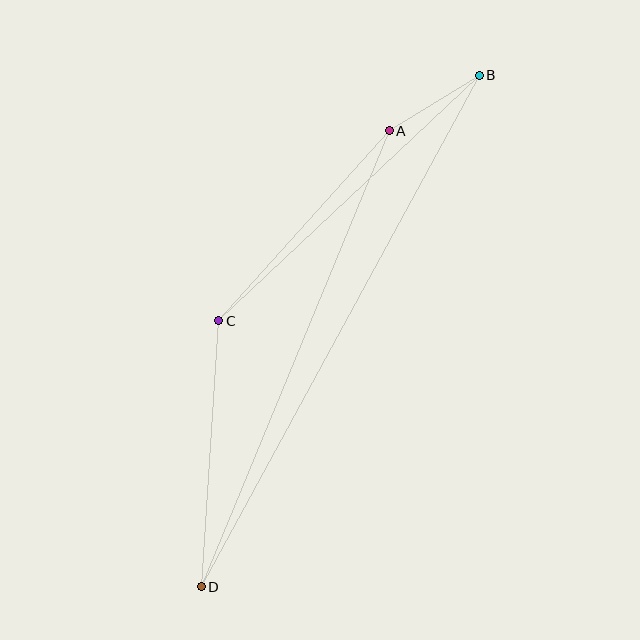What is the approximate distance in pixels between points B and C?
The distance between B and C is approximately 358 pixels.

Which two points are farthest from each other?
Points B and D are farthest from each other.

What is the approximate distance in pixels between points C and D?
The distance between C and D is approximately 267 pixels.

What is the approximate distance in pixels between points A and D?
The distance between A and D is approximately 493 pixels.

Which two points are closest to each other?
Points A and B are closest to each other.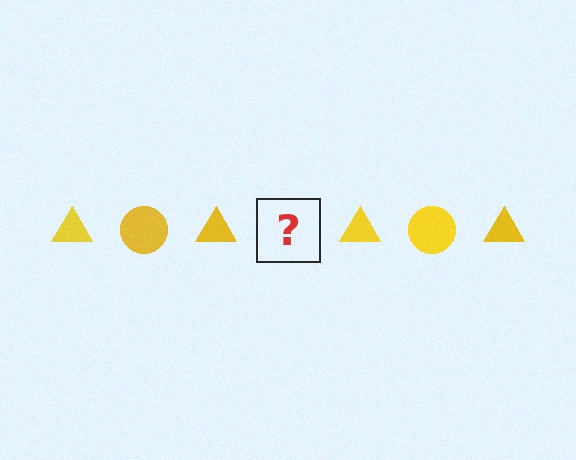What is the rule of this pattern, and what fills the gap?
The rule is that the pattern cycles through triangle, circle shapes in yellow. The gap should be filled with a yellow circle.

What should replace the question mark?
The question mark should be replaced with a yellow circle.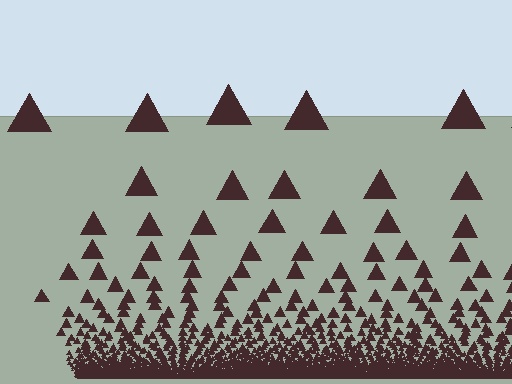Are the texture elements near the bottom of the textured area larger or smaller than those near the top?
Smaller. The gradient is inverted — elements near the bottom are smaller and denser.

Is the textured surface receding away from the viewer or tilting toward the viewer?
The surface appears to tilt toward the viewer. Texture elements get larger and sparser toward the top.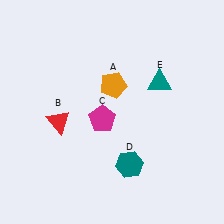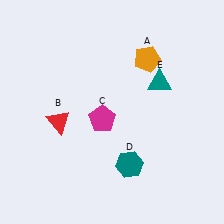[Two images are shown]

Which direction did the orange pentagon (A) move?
The orange pentagon (A) moved right.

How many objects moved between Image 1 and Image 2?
1 object moved between the two images.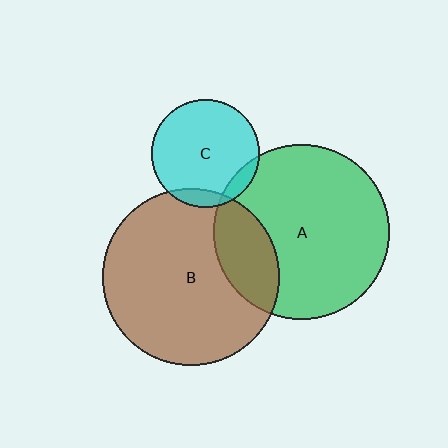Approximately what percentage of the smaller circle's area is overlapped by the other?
Approximately 10%.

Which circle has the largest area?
Circle B (brown).